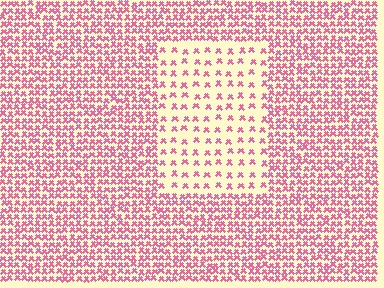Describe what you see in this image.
The image contains small pink elements arranged at two different densities. A rectangle-shaped region is visible where the elements are less densely packed than the surrounding area.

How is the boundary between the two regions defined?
The boundary is defined by a change in element density (approximately 2.7x ratio). All elements are the same color, size, and shape.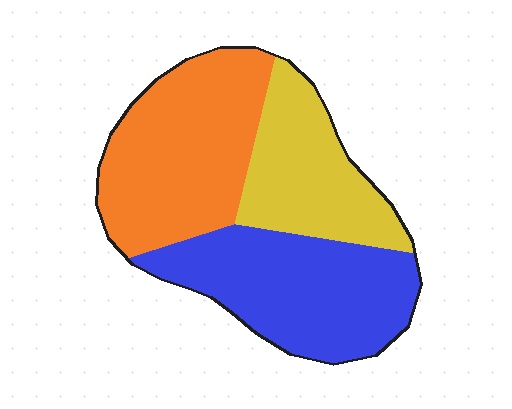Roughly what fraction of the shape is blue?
Blue covers around 35% of the shape.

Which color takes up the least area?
Yellow, at roughly 25%.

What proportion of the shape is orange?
Orange covers roughly 40% of the shape.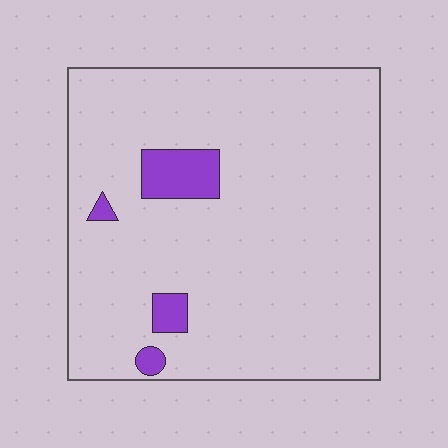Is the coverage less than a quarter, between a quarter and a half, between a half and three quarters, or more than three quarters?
Less than a quarter.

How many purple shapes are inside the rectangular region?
4.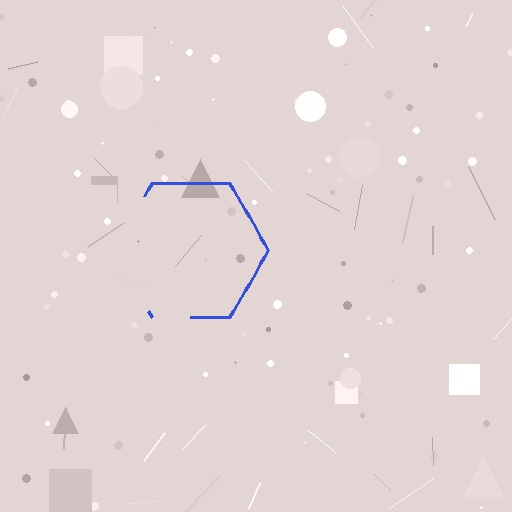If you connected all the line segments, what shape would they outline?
They would outline a hexagon.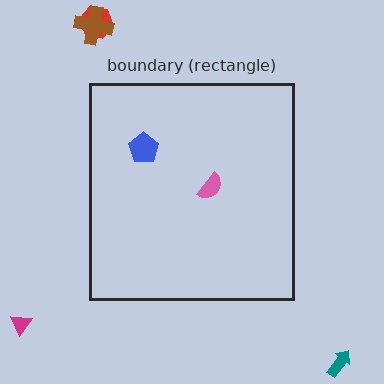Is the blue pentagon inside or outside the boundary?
Inside.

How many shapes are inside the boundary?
2 inside, 4 outside.